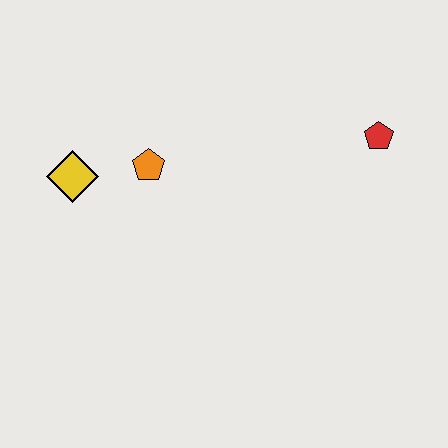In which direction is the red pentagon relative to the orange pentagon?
The red pentagon is to the right of the orange pentagon.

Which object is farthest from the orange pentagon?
The red pentagon is farthest from the orange pentagon.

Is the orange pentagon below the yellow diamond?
No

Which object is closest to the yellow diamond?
The orange pentagon is closest to the yellow diamond.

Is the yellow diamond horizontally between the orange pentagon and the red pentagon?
No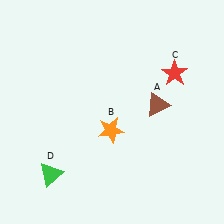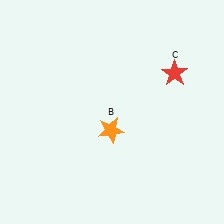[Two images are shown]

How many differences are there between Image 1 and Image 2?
There are 2 differences between the two images.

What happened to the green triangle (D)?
The green triangle (D) was removed in Image 2. It was in the bottom-left area of Image 1.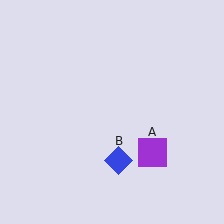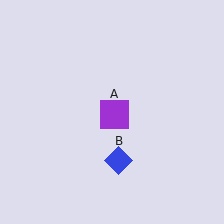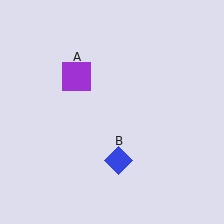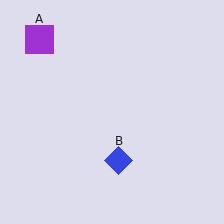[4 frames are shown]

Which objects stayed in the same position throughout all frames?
Blue diamond (object B) remained stationary.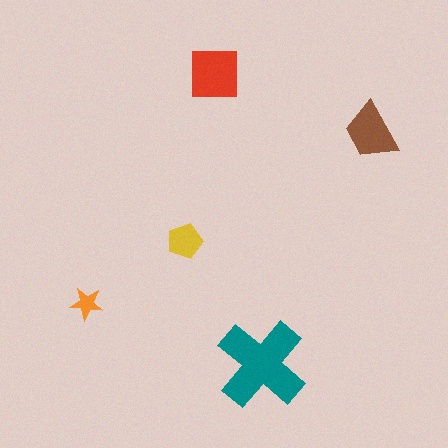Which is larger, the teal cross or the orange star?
The teal cross.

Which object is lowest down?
The teal cross is bottommost.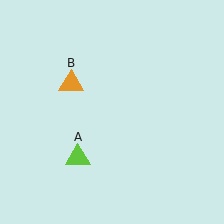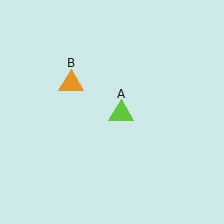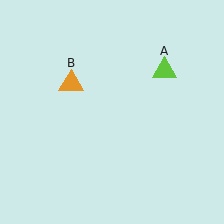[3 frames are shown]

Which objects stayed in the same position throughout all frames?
Orange triangle (object B) remained stationary.